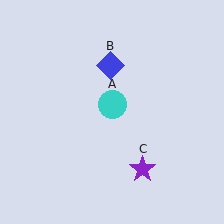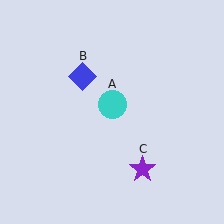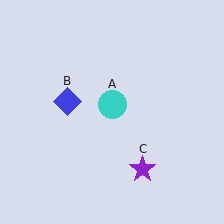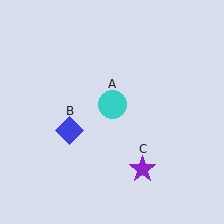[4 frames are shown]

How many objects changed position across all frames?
1 object changed position: blue diamond (object B).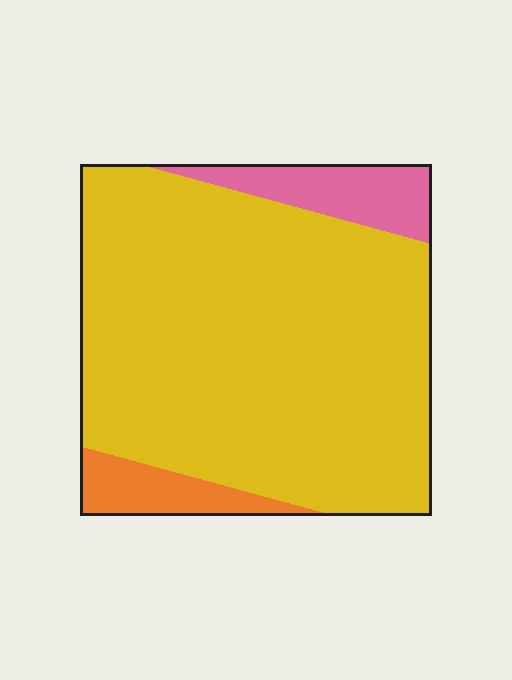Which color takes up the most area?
Yellow, at roughly 85%.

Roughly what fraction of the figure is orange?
Orange takes up about one tenth (1/10) of the figure.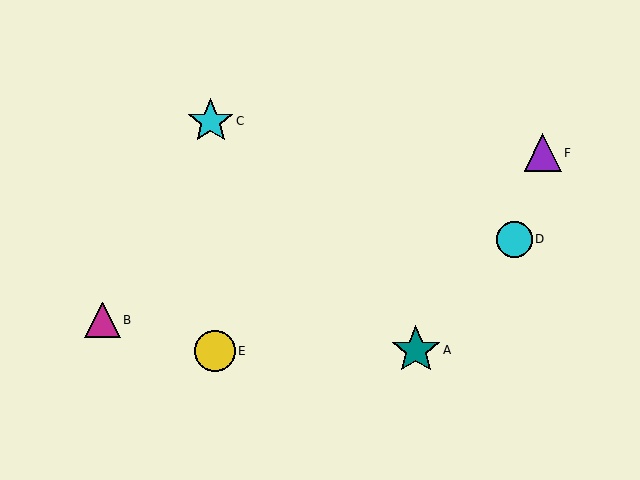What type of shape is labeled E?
Shape E is a yellow circle.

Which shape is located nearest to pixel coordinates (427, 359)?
The teal star (labeled A) at (416, 350) is nearest to that location.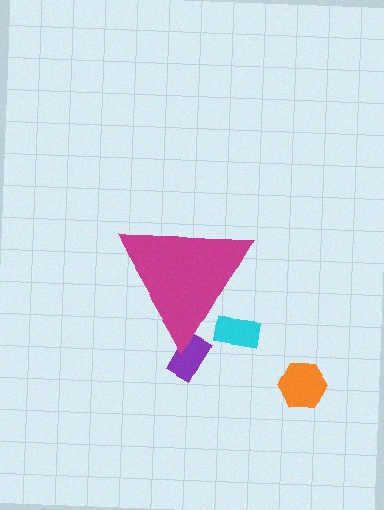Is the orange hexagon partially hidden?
No, the orange hexagon is fully visible.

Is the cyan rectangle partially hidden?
Yes, the cyan rectangle is partially hidden behind the magenta triangle.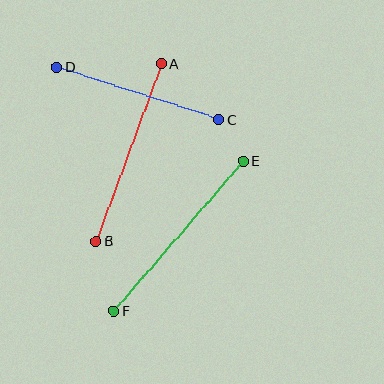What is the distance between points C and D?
The distance is approximately 171 pixels.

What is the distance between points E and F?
The distance is approximately 198 pixels.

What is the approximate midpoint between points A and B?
The midpoint is at approximately (129, 153) pixels.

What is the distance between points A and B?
The distance is approximately 189 pixels.